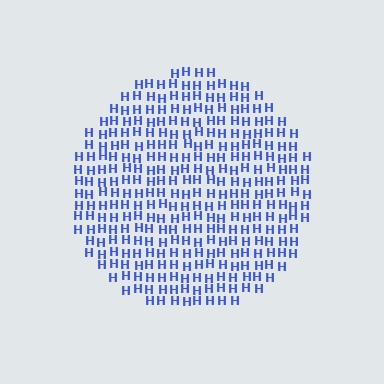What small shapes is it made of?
It is made of small letter H's.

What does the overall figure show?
The overall figure shows a circle.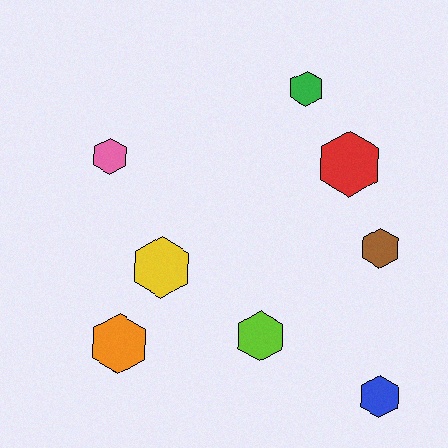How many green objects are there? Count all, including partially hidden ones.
There is 1 green object.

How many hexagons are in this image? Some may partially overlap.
There are 8 hexagons.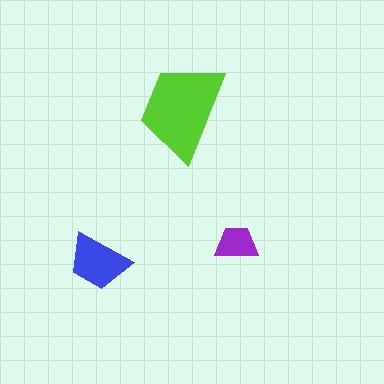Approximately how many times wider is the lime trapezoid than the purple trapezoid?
About 2.5 times wider.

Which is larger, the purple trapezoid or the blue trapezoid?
The blue one.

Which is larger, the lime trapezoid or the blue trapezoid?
The lime one.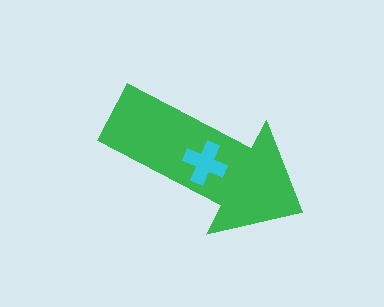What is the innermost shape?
The cyan cross.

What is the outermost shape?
The green arrow.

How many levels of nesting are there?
2.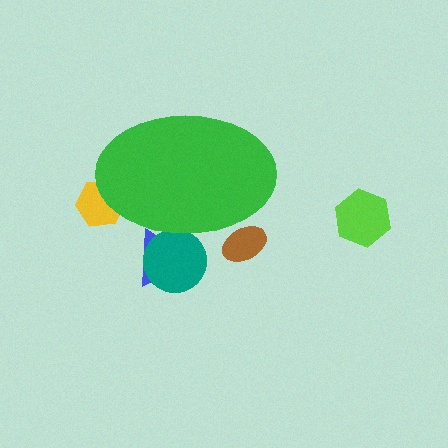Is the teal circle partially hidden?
Yes, the teal circle is partially hidden behind the green ellipse.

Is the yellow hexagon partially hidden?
Yes, the yellow hexagon is partially hidden behind the green ellipse.